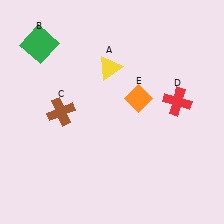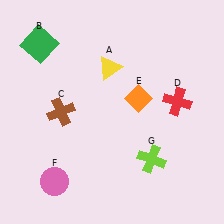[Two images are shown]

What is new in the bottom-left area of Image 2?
A pink circle (F) was added in the bottom-left area of Image 2.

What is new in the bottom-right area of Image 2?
A lime cross (G) was added in the bottom-right area of Image 2.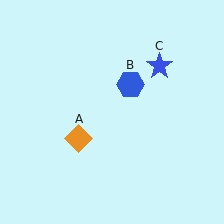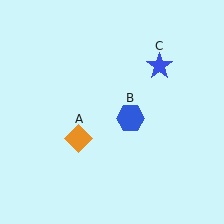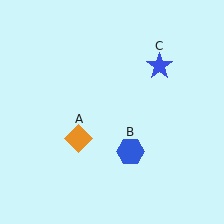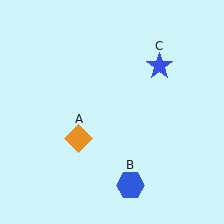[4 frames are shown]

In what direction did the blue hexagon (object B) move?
The blue hexagon (object B) moved down.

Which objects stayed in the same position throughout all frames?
Orange diamond (object A) and blue star (object C) remained stationary.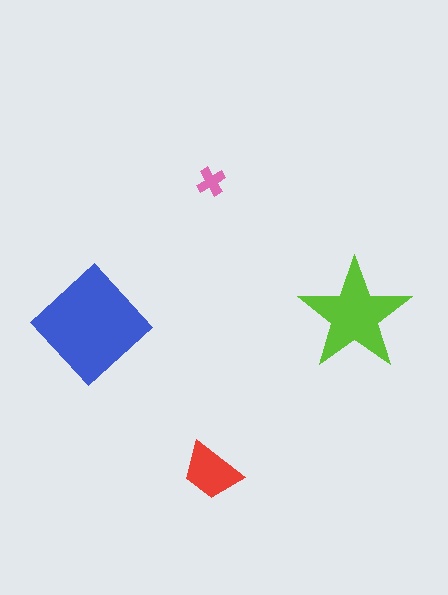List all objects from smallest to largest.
The pink cross, the red trapezoid, the lime star, the blue diamond.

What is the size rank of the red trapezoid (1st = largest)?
3rd.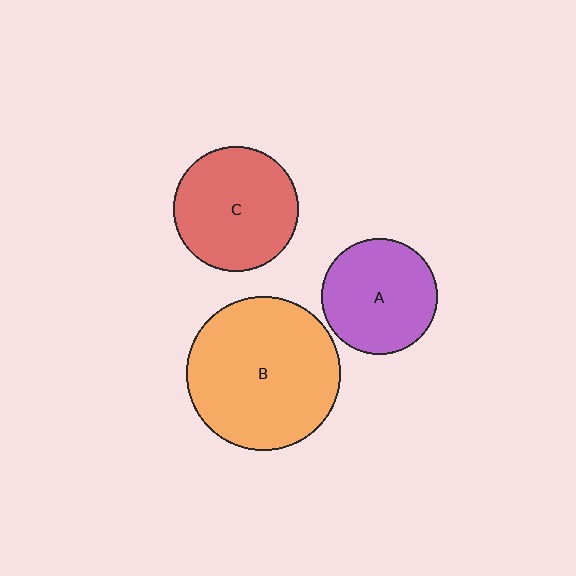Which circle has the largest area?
Circle B (orange).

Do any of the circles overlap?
No, none of the circles overlap.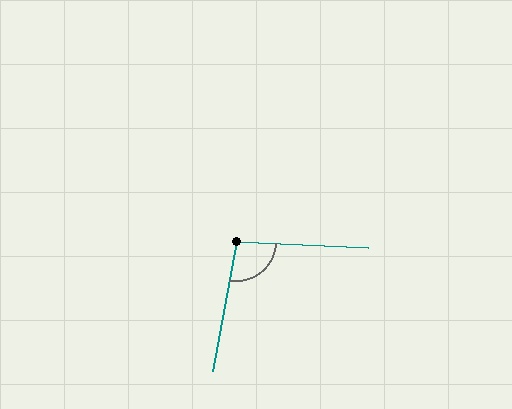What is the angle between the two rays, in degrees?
Approximately 98 degrees.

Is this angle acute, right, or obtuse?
It is obtuse.